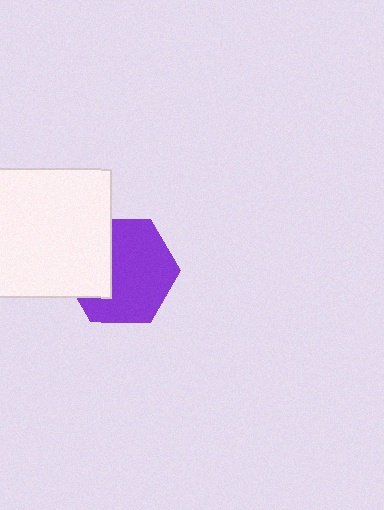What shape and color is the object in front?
The object in front is a white square.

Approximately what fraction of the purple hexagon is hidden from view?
Roughly 33% of the purple hexagon is hidden behind the white square.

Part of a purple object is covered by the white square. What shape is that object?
It is a hexagon.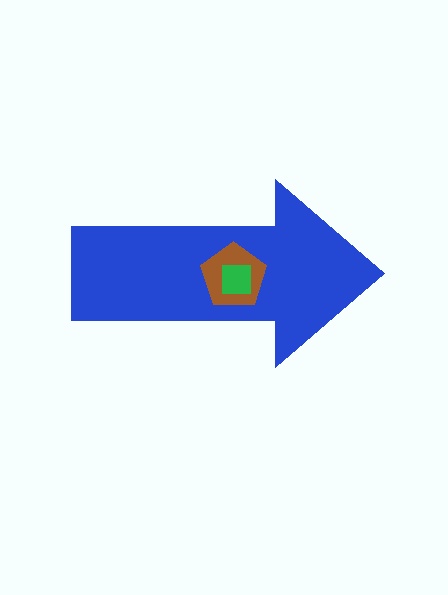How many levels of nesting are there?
3.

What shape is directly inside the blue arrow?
The brown pentagon.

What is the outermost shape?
The blue arrow.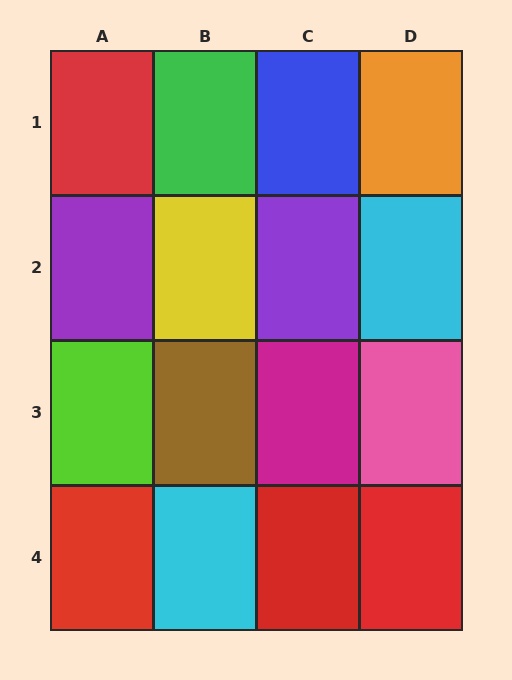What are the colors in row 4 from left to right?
Red, cyan, red, red.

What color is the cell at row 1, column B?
Green.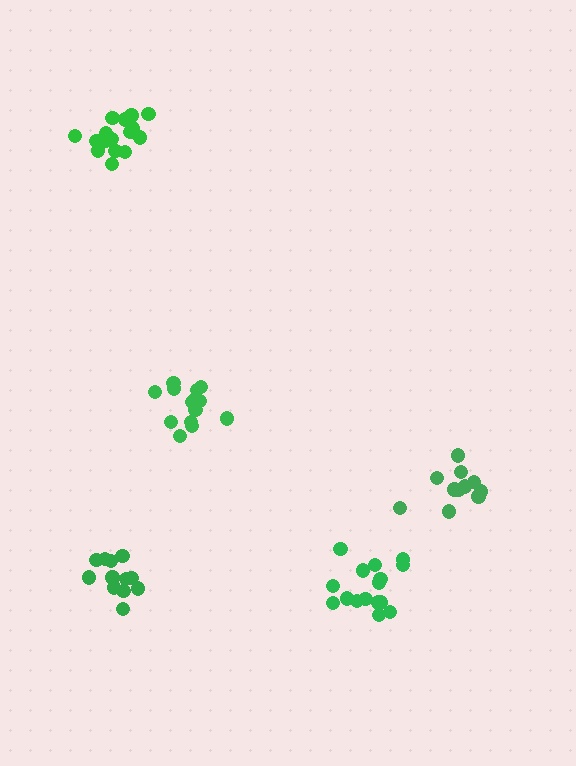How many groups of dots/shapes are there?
There are 5 groups.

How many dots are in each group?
Group 1: 16 dots, Group 2: 14 dots, Group 3: 12 dots, Group 4: 16 dots, Group 5: 11 dots (69 total).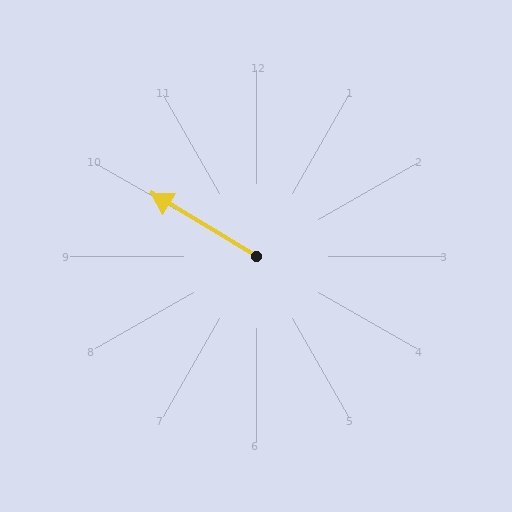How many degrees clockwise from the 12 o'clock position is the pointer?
Approximately 301 degrees.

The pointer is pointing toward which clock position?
Roughly 10 o'clock.